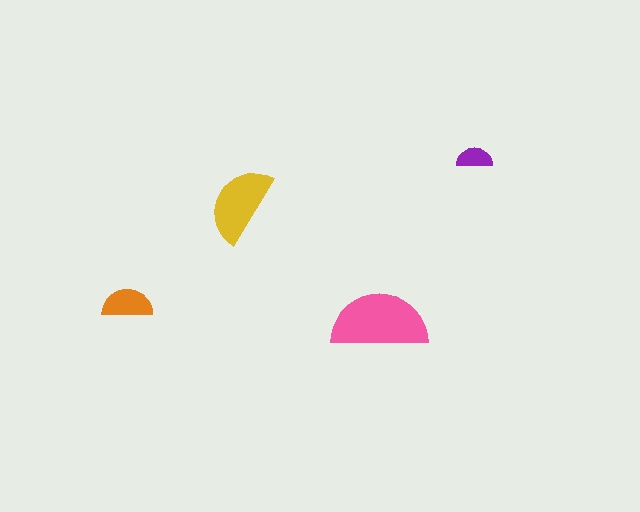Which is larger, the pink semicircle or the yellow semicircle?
The pink one.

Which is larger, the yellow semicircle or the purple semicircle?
The yellow one.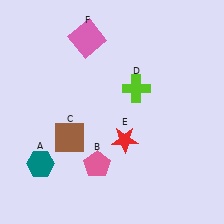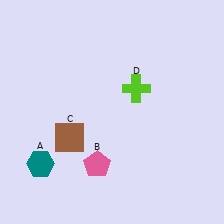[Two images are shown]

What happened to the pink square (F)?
The pink square (F) was removed in Image 2. It was in the top-left area of Image 1.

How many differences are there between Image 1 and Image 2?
There are 2 differences between the two images.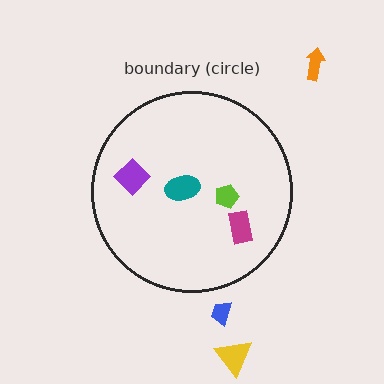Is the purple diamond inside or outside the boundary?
Inside.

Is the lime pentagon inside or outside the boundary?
Inside.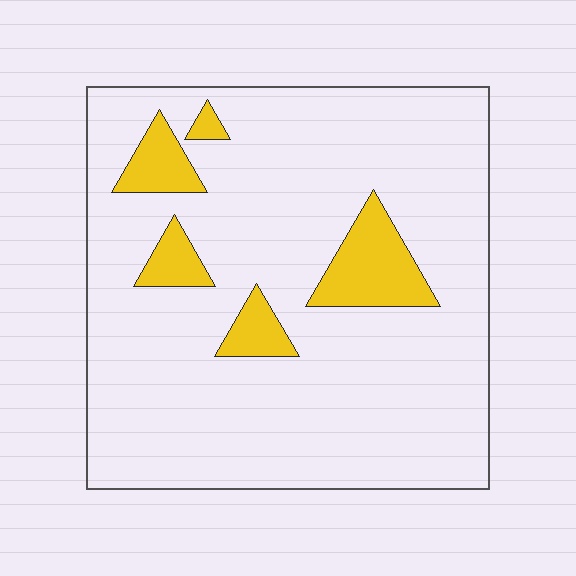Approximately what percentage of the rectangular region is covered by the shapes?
Approximately 10%.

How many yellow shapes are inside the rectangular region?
5.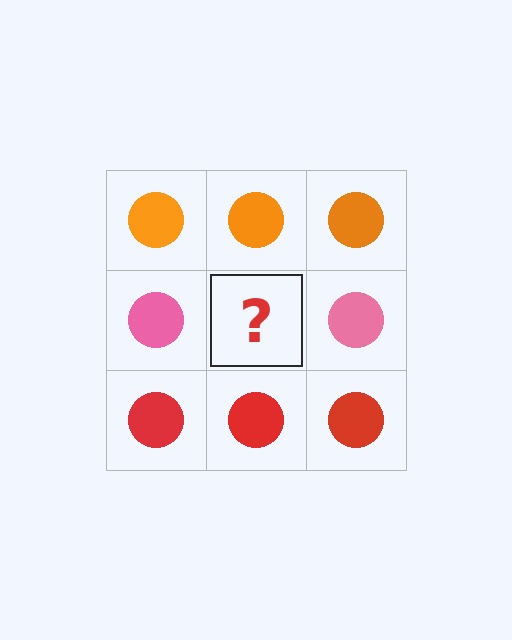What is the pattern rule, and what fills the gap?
The rule is that each row has a consistent color. The gap should be filled with a pink circle.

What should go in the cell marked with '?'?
The missing cell should contain a pink circle.